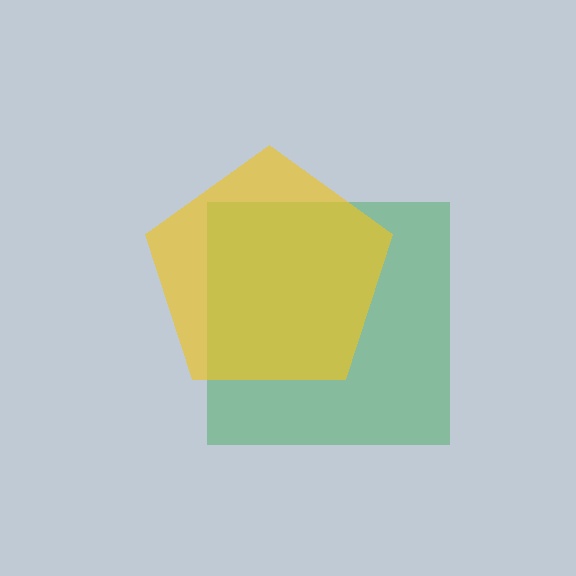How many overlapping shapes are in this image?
There are 2 overlapping shapes in the image.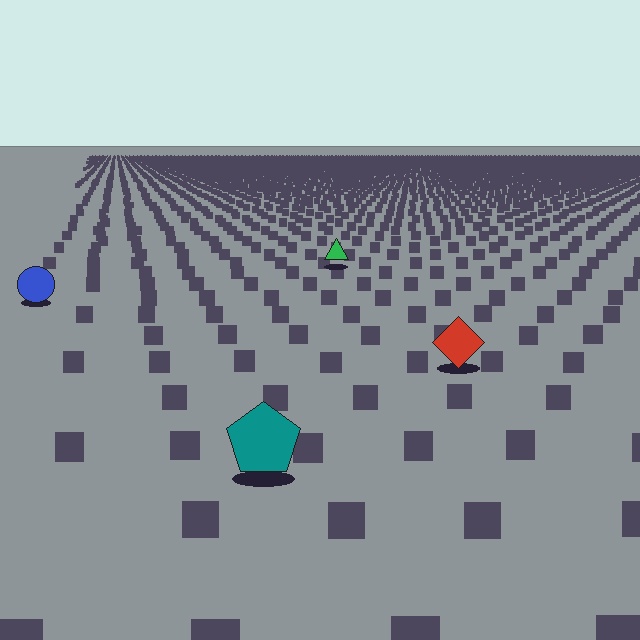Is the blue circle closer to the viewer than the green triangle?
Yes. The blue circle is closer — you can tell from the texture gradient: the ground texture is coarser near it.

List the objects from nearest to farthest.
From nearest to farthest: the teal pentagon, the red diamond, the blue circle, the green triangle.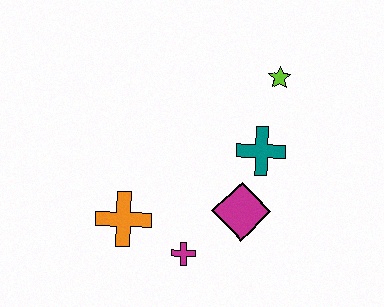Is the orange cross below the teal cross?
Yes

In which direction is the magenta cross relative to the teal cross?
The magenta cross is below the teal cross.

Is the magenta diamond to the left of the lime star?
Yes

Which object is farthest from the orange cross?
The lime star is farthest from the orange cross.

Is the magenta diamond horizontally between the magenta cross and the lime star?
Yes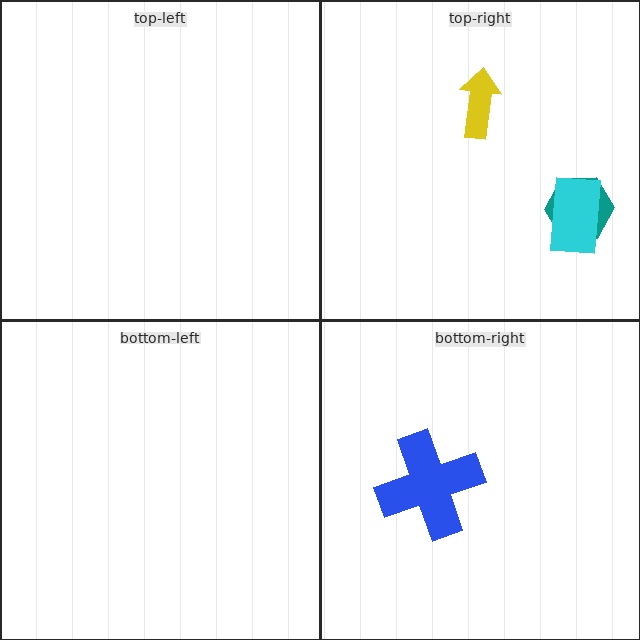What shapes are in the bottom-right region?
The blue cross.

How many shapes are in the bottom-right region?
1.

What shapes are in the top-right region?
The teal hexagon, the yellow arrow, the cyan rectangle.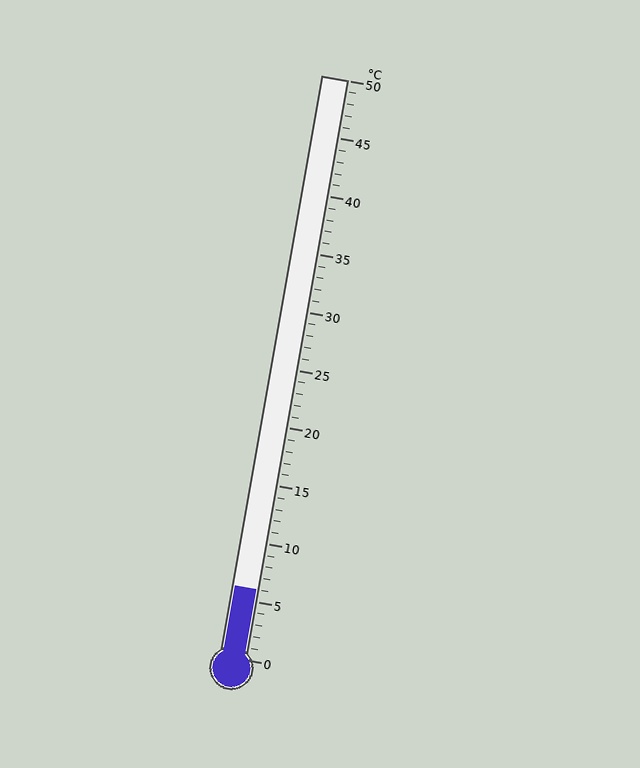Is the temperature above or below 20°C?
The temperature is below 20°C.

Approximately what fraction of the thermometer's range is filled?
The thermometer is filled to approximately 10% of its range.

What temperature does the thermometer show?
The thermometer shows approximately 6°C.